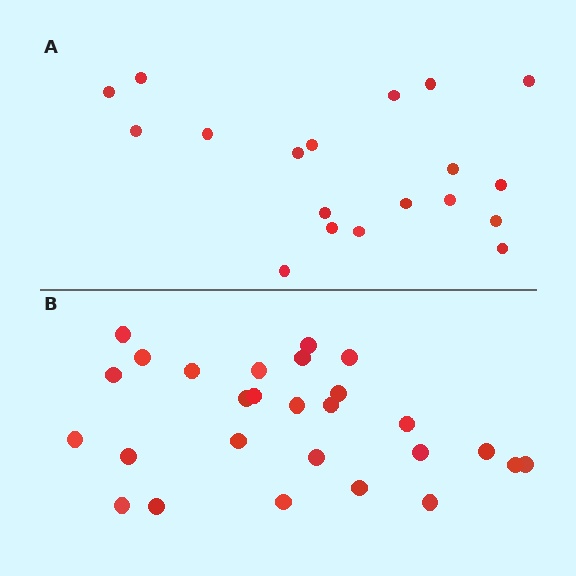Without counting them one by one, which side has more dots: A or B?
Region B (the bottom region) has more dots.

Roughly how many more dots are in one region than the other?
Region B has roughly 8 or so more dots than region A.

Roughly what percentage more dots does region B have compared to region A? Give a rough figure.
About 40% more.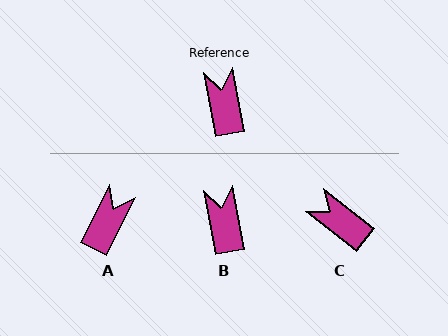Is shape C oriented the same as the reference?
No, it is off by about 41 degrees.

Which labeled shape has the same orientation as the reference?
B.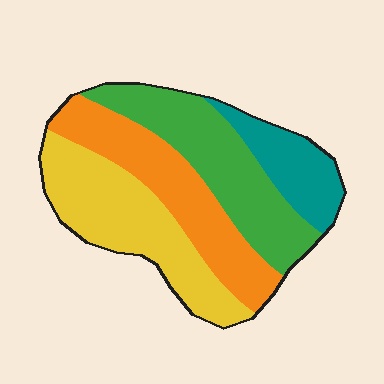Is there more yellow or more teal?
Yellow.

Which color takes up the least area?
Teal, at roughly 15%.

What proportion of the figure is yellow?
Yellow covers about 30% of the figure.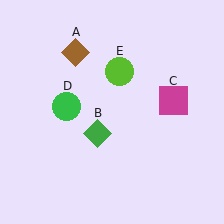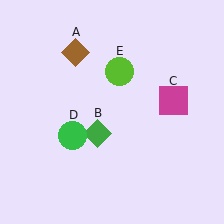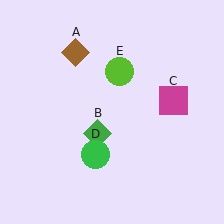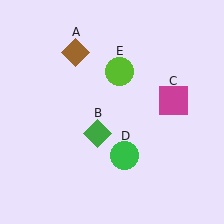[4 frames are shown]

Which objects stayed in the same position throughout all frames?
Brown diamond (object A) and green diamond (object B) and magenta square (object C) and lime circle (object E) remained stationary.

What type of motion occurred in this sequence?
The green circle (object D) rotated counterclockwise around the center of the scene.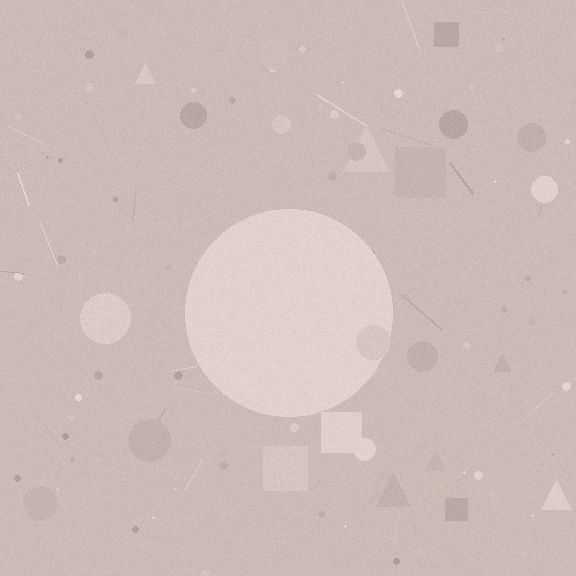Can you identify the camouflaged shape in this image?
The camouflaged shape is a circle.